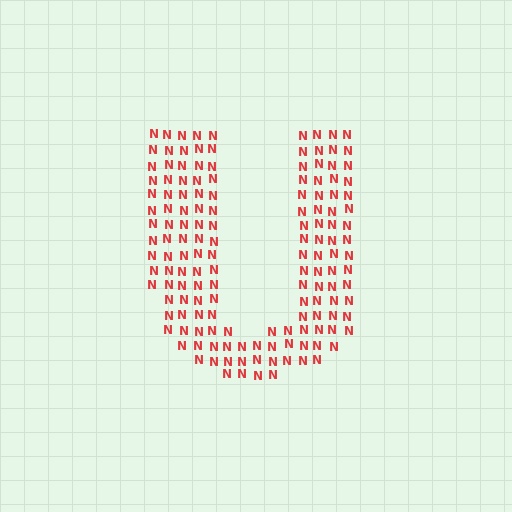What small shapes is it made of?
It is made of small letter N's.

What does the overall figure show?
The overall figure shows the letter U.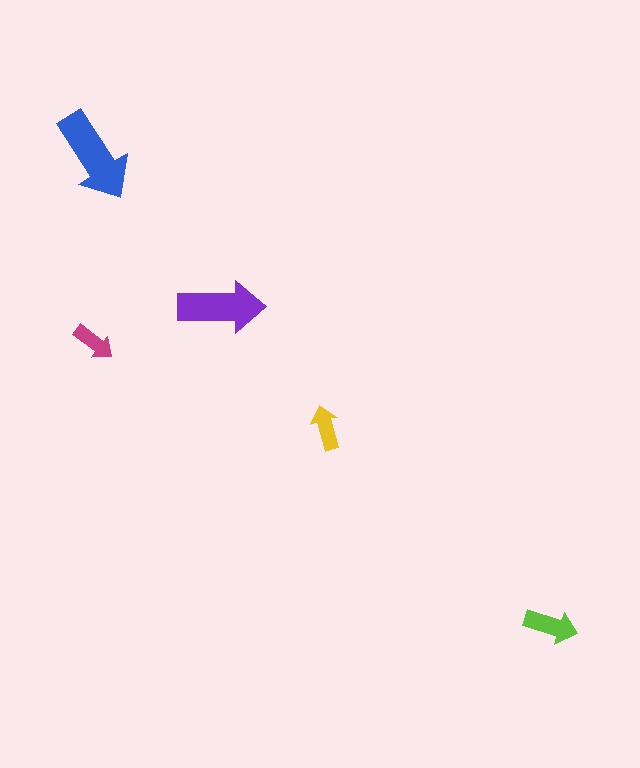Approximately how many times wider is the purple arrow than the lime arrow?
About 1.5 times wider.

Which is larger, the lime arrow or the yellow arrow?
The lime one.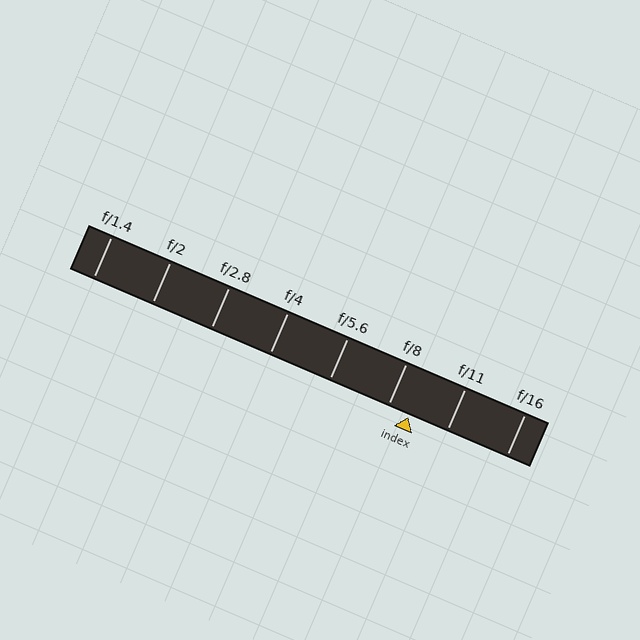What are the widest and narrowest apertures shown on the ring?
The widest aperture shown is f/1.4 and the narrowest is f/16.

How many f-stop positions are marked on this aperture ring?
There are 8 f-stop positions marked.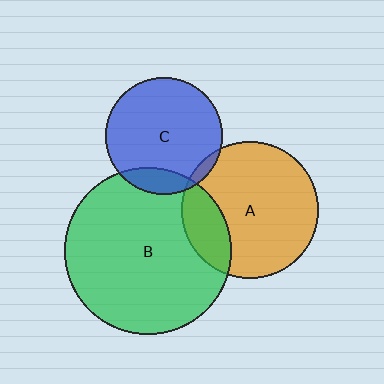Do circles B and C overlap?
Yes.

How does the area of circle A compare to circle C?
Approximately 1.4 times.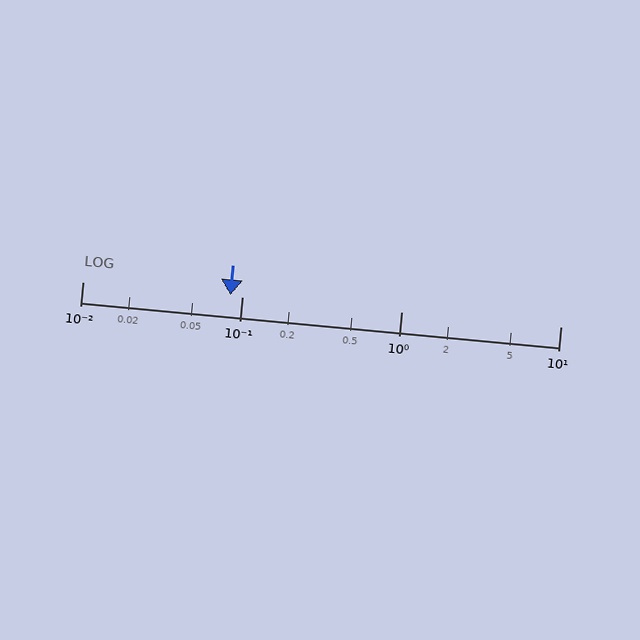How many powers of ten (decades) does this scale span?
The scale spans 3 decades, from 0.01 to 10.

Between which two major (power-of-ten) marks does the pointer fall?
The pointer is between 0.01 and 0.1.